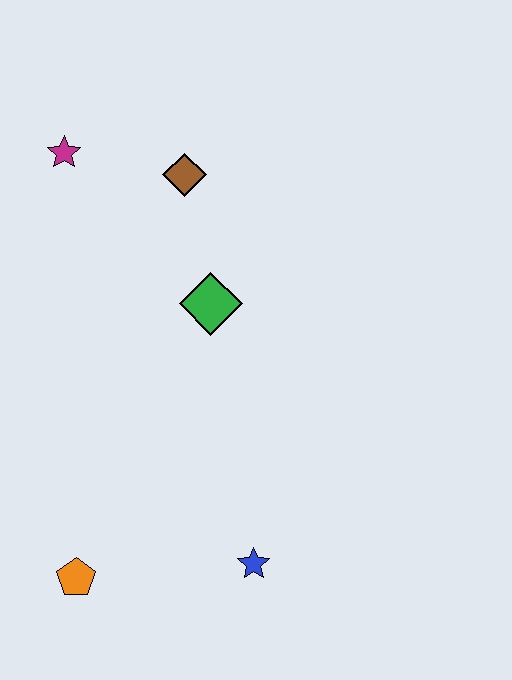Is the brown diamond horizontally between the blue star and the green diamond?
No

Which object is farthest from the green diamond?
The orange pentagon is farthest from the green diamond.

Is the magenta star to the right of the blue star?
No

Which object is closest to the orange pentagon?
The blue star is closest to the orange pentagon.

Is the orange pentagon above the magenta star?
No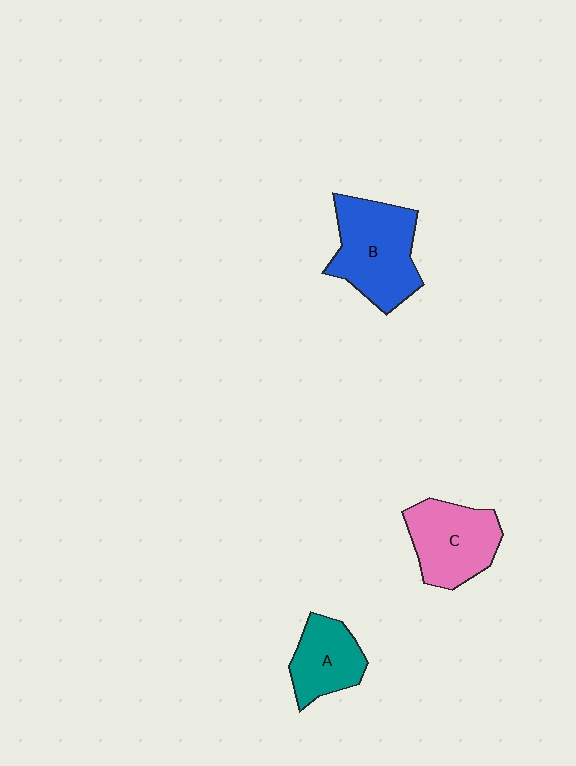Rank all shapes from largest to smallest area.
From largest to smallest: B (blue), C (pink), A (teal).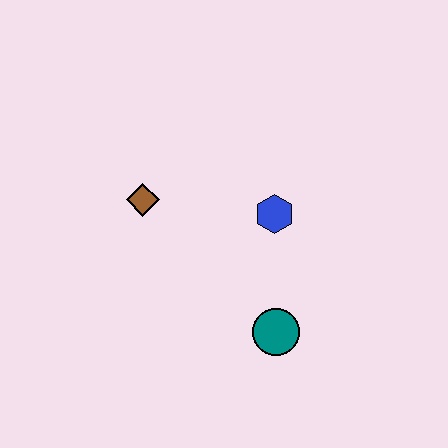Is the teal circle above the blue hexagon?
No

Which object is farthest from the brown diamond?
The teal circle is farthest from the brown diamond.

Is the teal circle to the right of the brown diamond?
Yes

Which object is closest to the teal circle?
The blue hexagon is closest to the teal circle.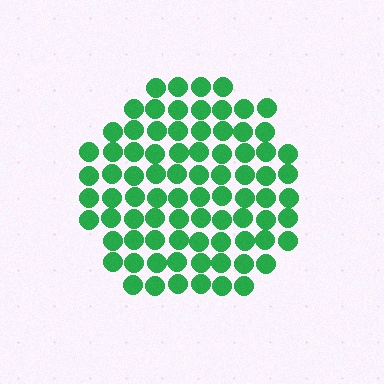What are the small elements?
The small elements are circles.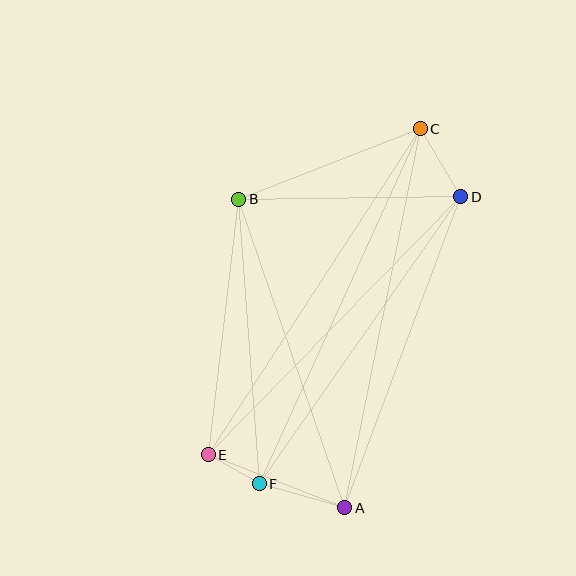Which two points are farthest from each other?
Points C and F are farthest from each other.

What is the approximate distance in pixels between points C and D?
The distance between C and D is approximately 79 pixels.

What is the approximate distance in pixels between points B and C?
The distance between B and C is approximately 194 pixels.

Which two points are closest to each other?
Points E and F are closest to each other.